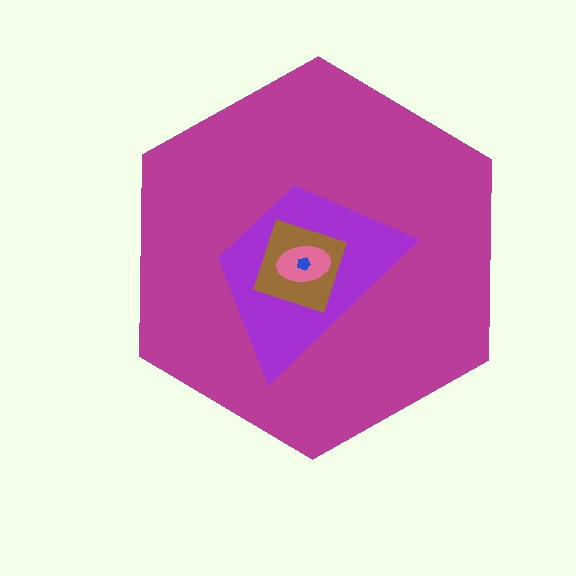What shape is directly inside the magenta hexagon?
The purple trapezoid.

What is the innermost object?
The blue pentagon.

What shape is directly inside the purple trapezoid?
The brown square.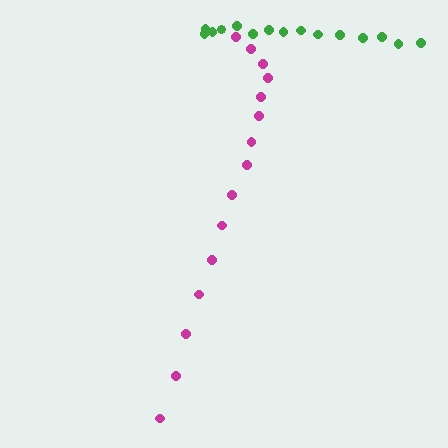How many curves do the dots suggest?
There are 2 distinct paths.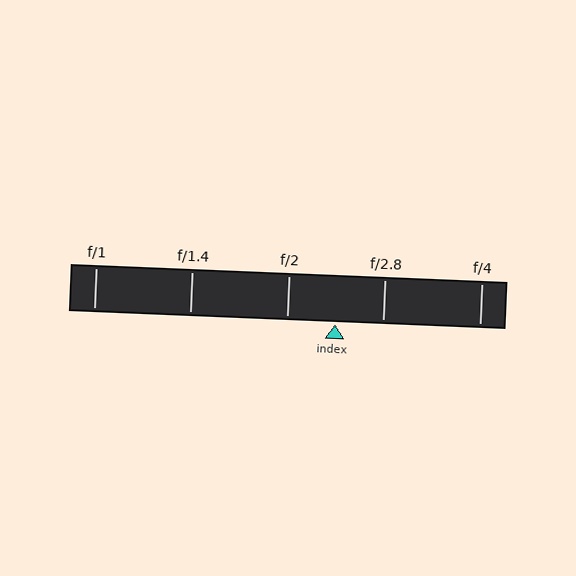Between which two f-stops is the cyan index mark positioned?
The index mark is between f/2 and f/2.8.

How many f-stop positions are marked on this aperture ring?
There are 5 f-stop positions marked.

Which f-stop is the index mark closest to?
The index mark is closest to f/2.8.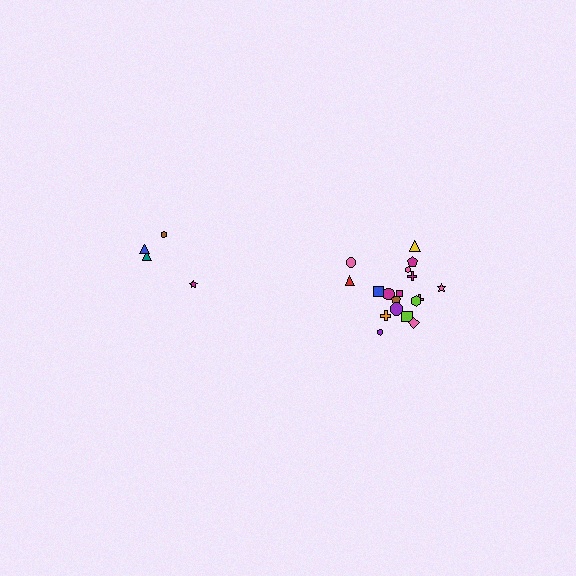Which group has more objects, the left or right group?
The right group.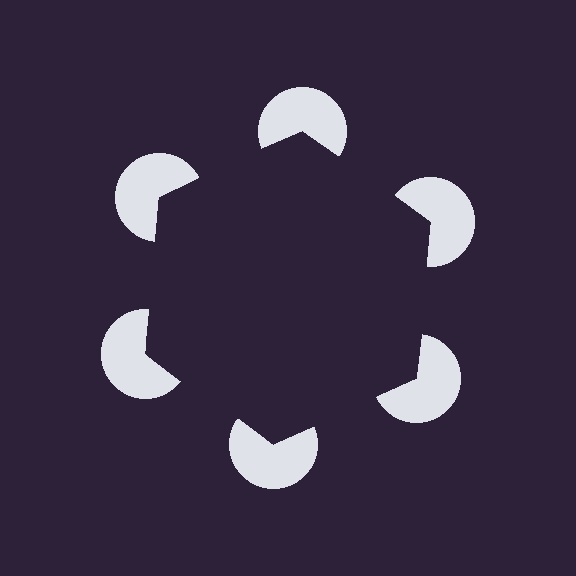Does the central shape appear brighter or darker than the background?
It typically appears slightly darker than the background, even though no actual brightness change is drawn.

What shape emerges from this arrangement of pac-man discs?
An illusory hexagon — its edges are inferred from the aligned wedge cuts in the pac-man discs, not physically drawn.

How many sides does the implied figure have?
6 sides.